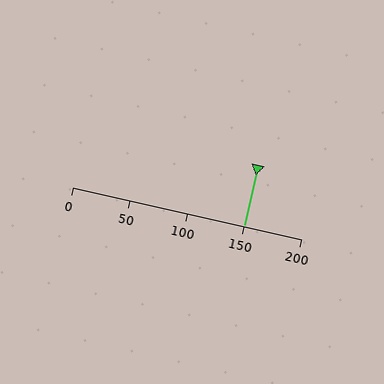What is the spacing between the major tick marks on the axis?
The major ticks are spaced 50 apart.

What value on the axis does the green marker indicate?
The marker indicates approximately 150.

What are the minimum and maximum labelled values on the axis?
The axis runs from 0 to 200.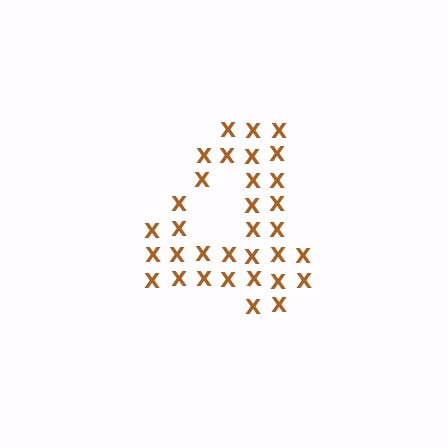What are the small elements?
The small elements are letter X's.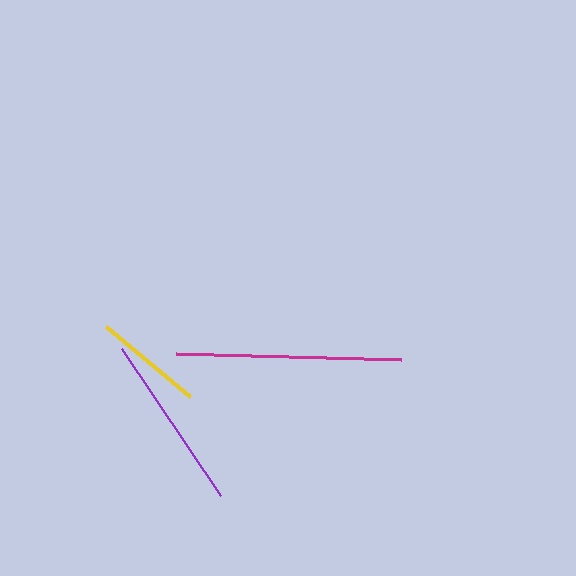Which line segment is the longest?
The magenta line is the longest at approximately 225 pixels.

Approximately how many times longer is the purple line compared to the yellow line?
The purple line is approximately 1.6 times the length of the yellow line.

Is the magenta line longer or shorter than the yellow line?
The magenta line is longer than the yellow line.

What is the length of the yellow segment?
The yellow segment is approximately 110 pixels long.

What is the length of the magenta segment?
The magenta segment is approximately 225 pixels long.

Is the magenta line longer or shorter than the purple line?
The magenta line is longer than the purple line.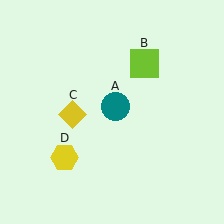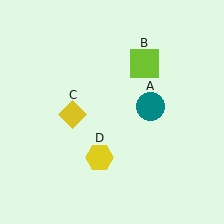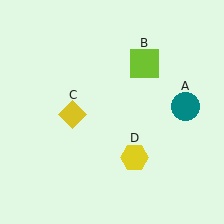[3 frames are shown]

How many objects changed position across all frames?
2 objects changed position: teal circle (object A), yellow hexagon (object D).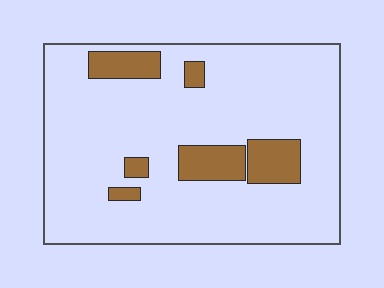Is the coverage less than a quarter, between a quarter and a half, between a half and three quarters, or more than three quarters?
Less than a quarter.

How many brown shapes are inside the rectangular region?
6.